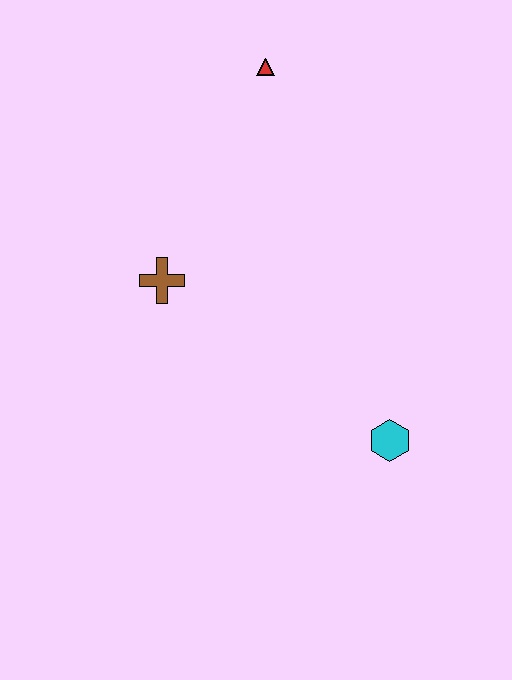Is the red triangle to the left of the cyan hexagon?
Yes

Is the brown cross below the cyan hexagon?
No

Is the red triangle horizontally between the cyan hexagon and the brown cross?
Yes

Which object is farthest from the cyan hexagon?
The red triangle is farthest from the cyan hexagon.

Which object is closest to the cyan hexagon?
The brown cross is closest to the cyan hexagon.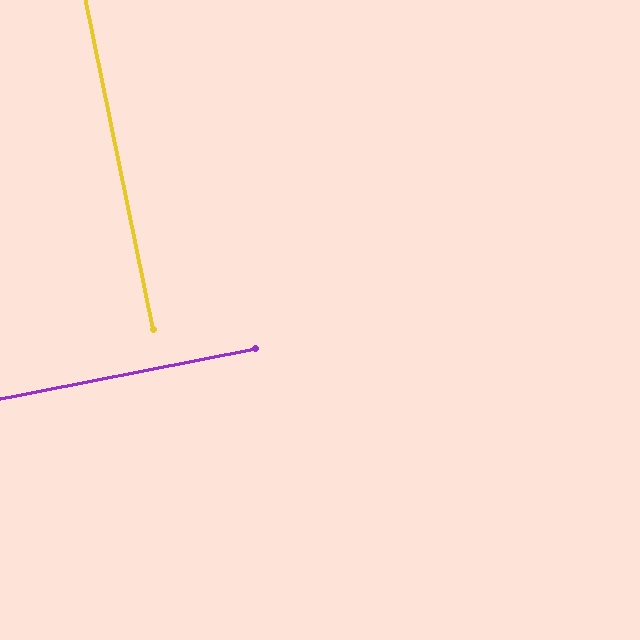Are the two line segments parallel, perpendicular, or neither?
Perpendicular — they meet at approximately 90°.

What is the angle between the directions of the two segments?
Approximately 90 degrees.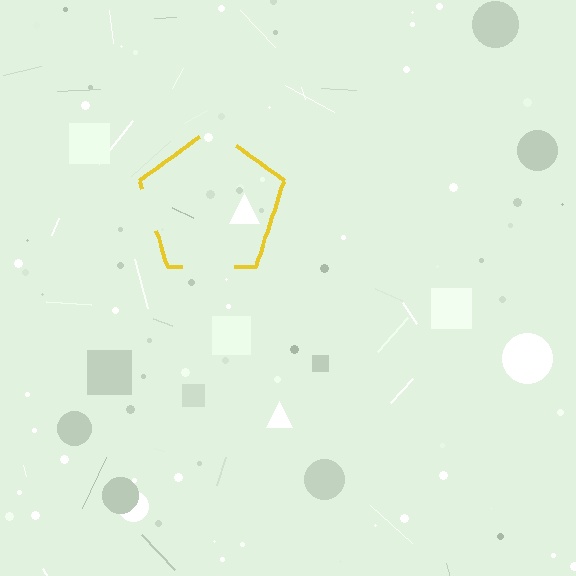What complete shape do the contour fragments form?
The contour fragments form a pentagon.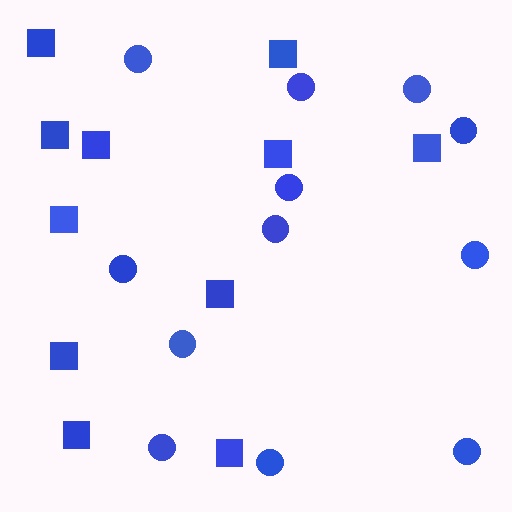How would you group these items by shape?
There are 2 groups: one group of squares (11) and one group of circles (12).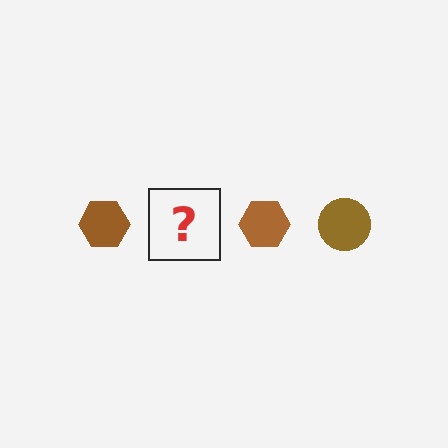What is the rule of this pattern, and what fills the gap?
The rule is that the pattern cycles through hexagon, circle shapes in brown. The gap should be filled with a brown circle.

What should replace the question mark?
The question mark should be replaced with a brown circle.